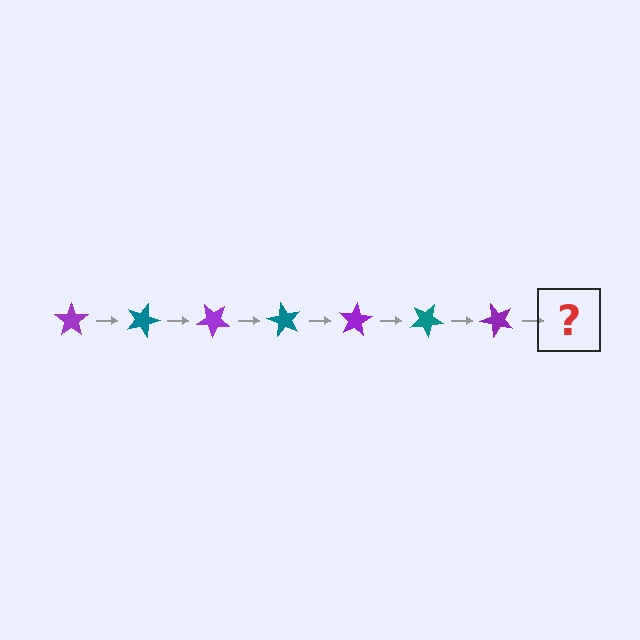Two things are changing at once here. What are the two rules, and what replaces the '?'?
The two rules are that it rotates 20 degrees each step and the color cycles through purple and teal. The '?' should be a teal star, rotated 140 degrees from the start.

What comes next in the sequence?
The next element should be a teal star, rotated 140 degrees from the start.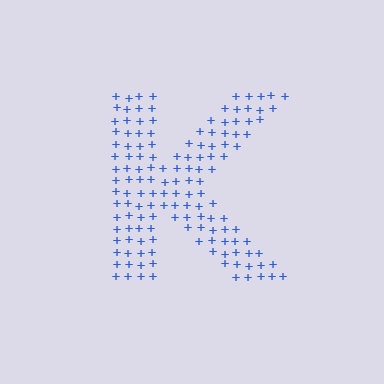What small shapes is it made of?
It is made of small plus signs.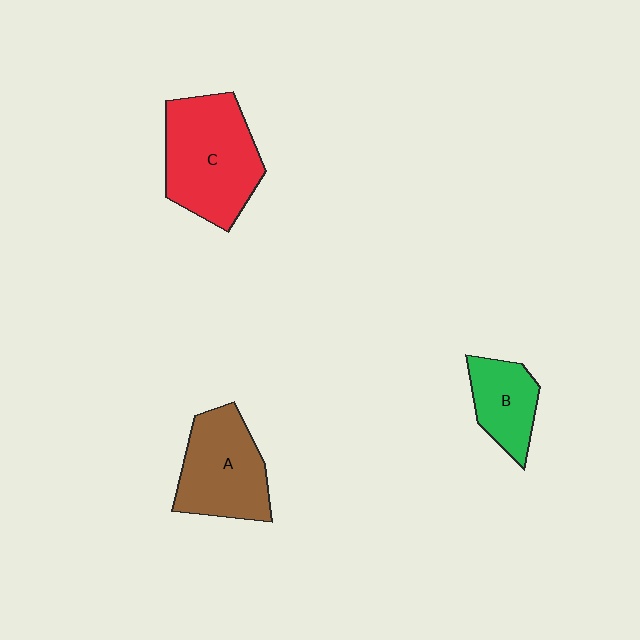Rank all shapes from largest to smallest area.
From largest to smallest: C (red), A (brown), B (green).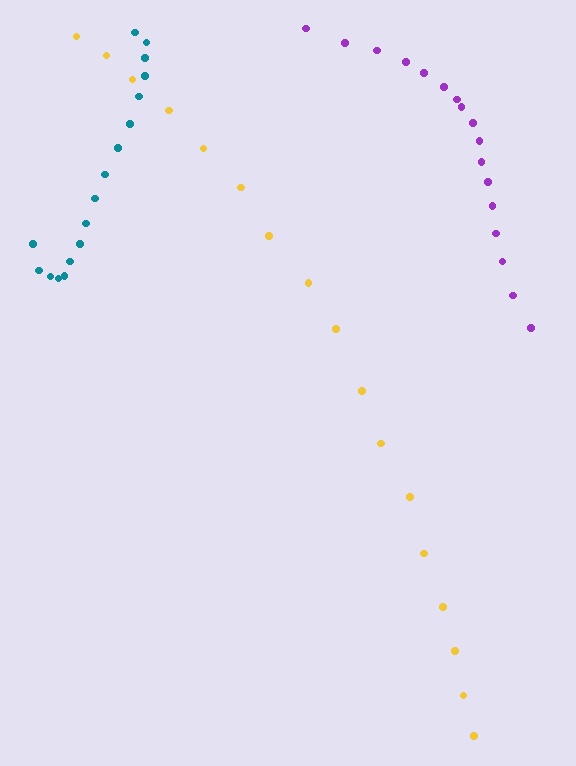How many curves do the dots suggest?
There are 3 distinct paths.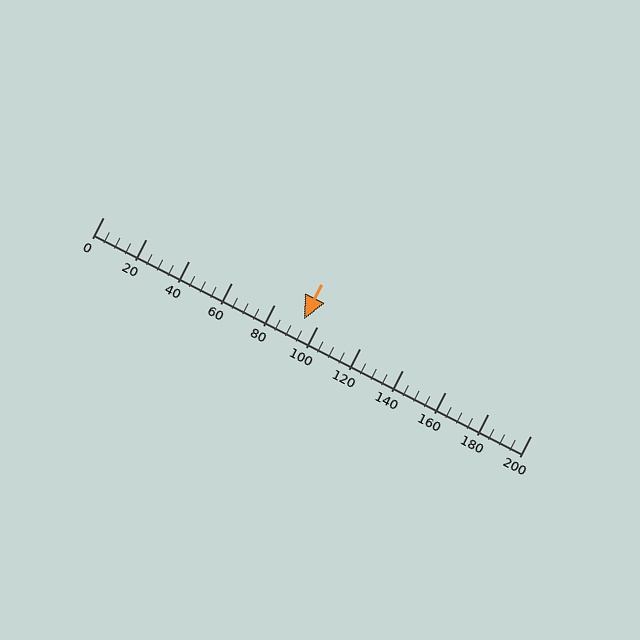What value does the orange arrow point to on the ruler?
The orange arrow points to approximately 94.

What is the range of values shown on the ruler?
The ruler shows values from 0 to 200.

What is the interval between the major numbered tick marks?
The major tick marks are spaced 20 units apart.